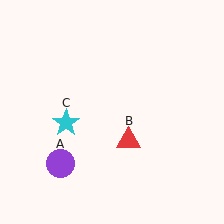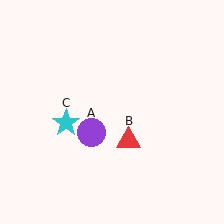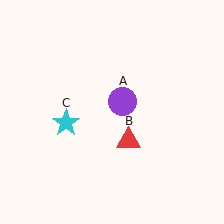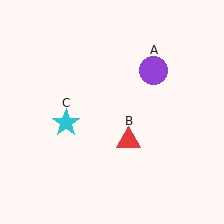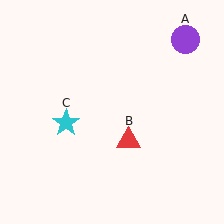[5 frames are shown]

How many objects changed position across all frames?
1 object changed position: purple circle (object A).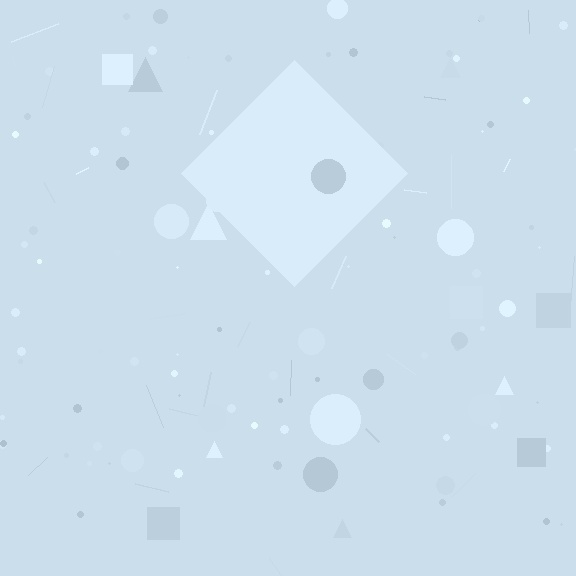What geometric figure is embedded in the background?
A diamond is embedded in the background.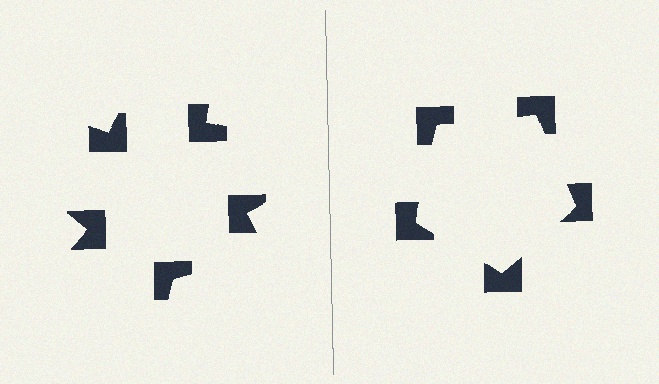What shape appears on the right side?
An illusory pentagon.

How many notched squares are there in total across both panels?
10 — 5 on each side.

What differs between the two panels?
The notched squares are positioned identically on both sides; only the wedge orientations differ. On the right they align to a pentagon; on the left they are misaligned.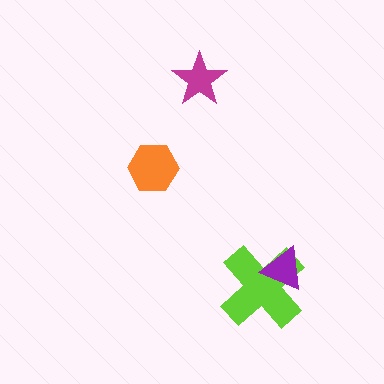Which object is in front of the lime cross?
The purple triangle is in front of the lime cross.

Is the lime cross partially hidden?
Yes, it is partially covered by another shape.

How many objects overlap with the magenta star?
0 objects overlap with the magenta star.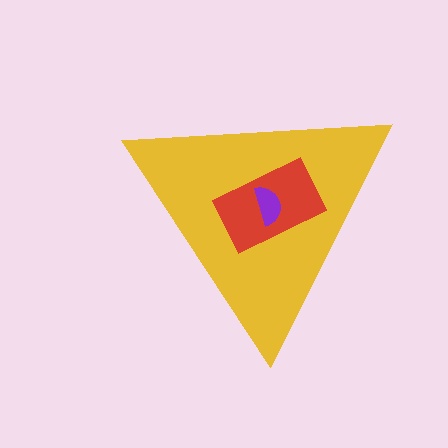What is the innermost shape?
The purple semicircle.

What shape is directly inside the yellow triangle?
The red rectangle.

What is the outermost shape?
The yellow triangle.